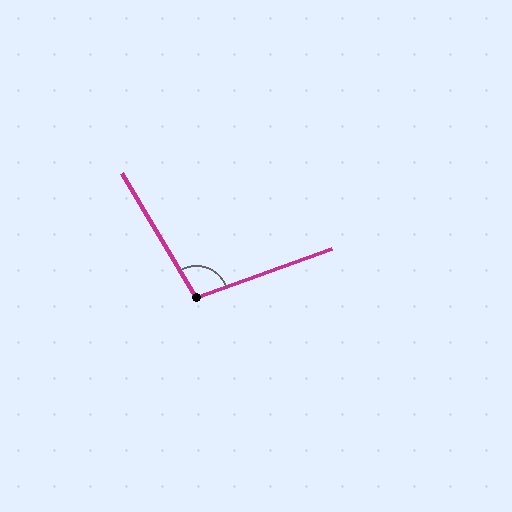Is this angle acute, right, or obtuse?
It is obtuse.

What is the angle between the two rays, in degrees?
Approximately 101 degrees.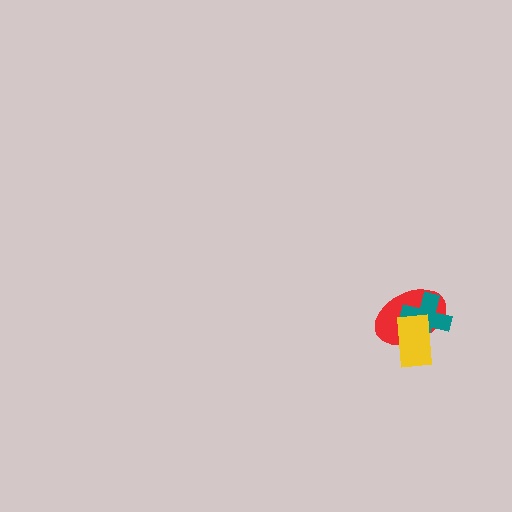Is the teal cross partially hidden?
Yes, it is partially covered by another shape.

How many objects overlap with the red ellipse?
2 objects overlap with the red ellipse.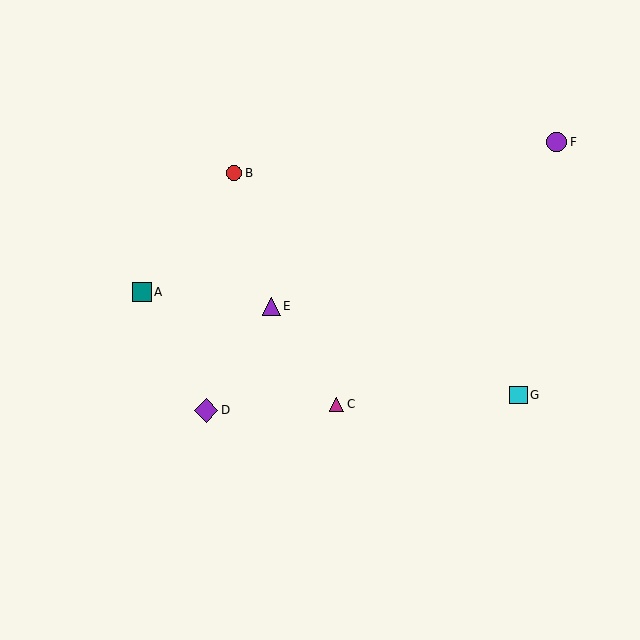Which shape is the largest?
The purple diamond (labeled D) is the largest.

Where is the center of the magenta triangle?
The center of the magenta triangle is at (337, 404).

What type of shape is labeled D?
Shape D is a purple diamond.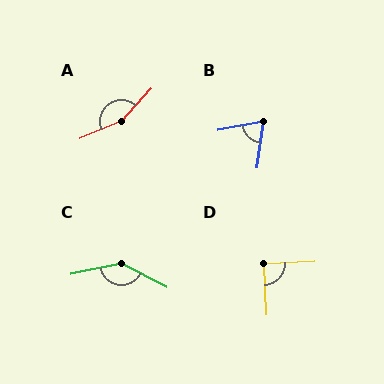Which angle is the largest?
A, at approximately 156 degrees.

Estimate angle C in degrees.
Approximately 141 degrees.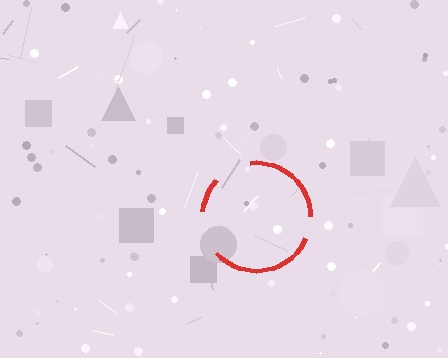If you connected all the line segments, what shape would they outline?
They would outline a circle.